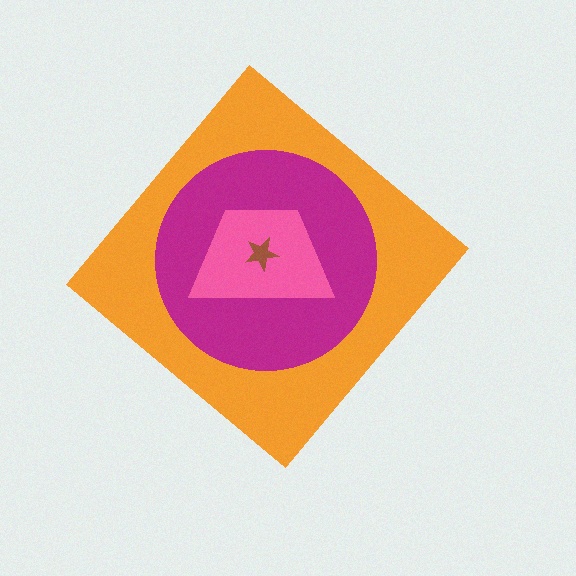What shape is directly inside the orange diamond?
The magenta circle.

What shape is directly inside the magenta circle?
The pink trapezoid.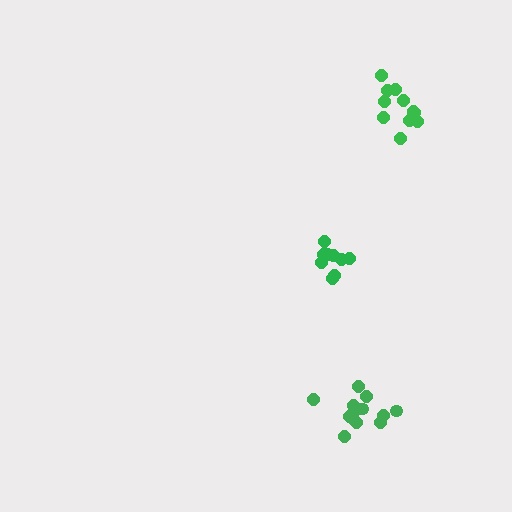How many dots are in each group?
Group 1: 11 dots, Group 2: 13 dots, Group 3: 9 dots (33 total).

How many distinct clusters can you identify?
There are 3 distinct clusters.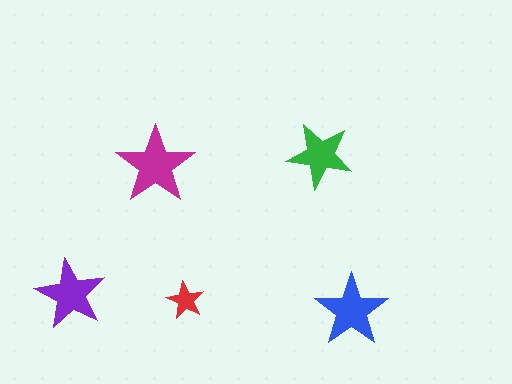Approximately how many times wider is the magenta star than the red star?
About 2 times wider.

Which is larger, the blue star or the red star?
The blue one.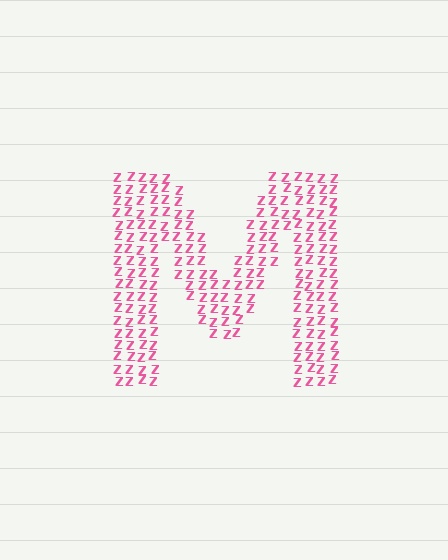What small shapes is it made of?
It is made of small letter Z's.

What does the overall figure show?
The overall figure shows the letter M.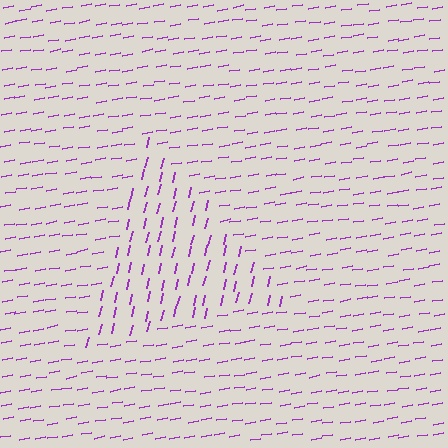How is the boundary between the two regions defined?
The boundary is defined purely by a change in line orientation (approximately 68 degrees difference). All lines are the same color and thickness.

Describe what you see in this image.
The image is filled with small purple line segments. A triangle region in the image has lines oriented differently from the surrounding lines, creating a visible texture boundary.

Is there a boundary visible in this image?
Yes, there is a texture boundary formed by a change in line orientation.